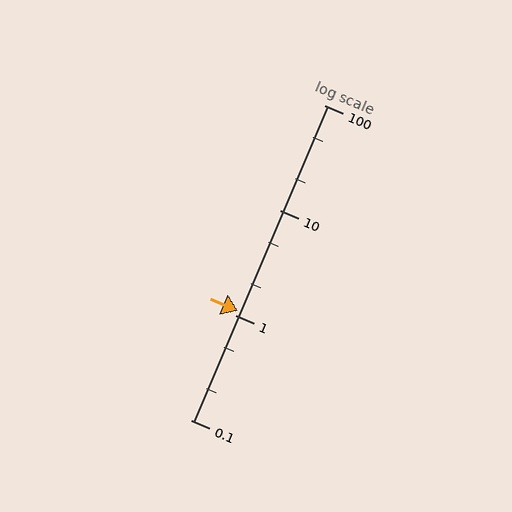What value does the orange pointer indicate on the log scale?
The pointer indicates approximately 1.1.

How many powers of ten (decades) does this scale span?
The scale spans 3 decades, from 0.1 to 100.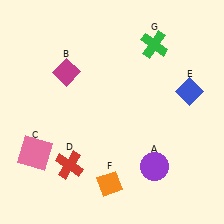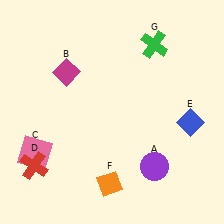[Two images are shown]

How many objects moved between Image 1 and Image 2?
2 objects moved between the two images.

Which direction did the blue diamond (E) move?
The blue diamond (E) moved down.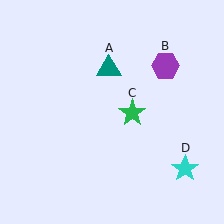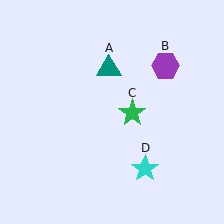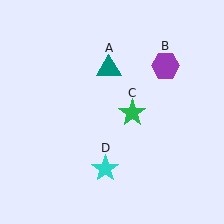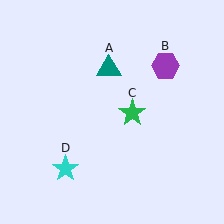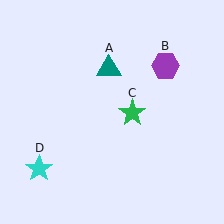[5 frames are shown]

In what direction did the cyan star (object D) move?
The cyan star (object D) moved left.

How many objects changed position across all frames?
1 object changed position: cyan star (object D).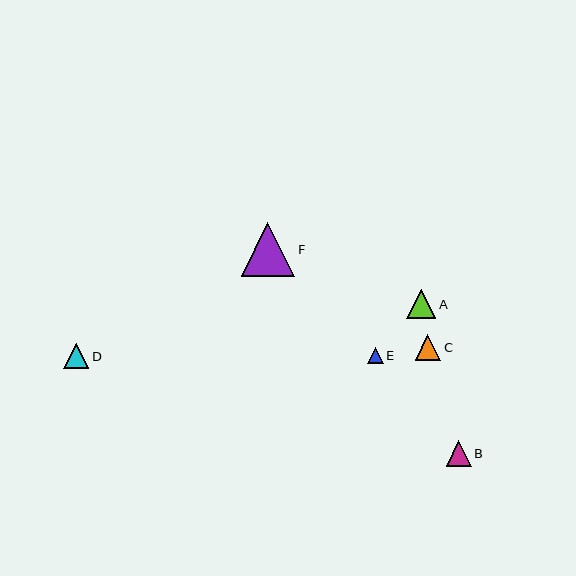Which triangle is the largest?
Triangle F is the largest with a size of approximately 54 pixels.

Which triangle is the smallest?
Triangle E is the smallest with a size of approximately 16 pixels.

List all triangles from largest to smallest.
From largest to smallest: F, A, C, D, B, E.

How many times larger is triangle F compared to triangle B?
Triangle F is approximately 2.1 times the size of triangle B.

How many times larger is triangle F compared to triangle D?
Triangle F is approximately 2.1 times the size of triangle D.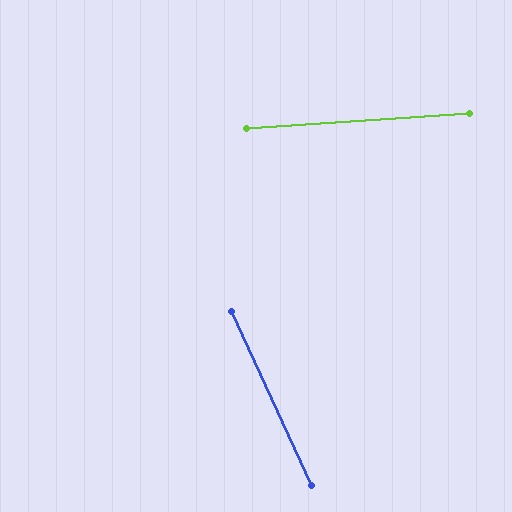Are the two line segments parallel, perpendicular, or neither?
Neither parallel nor perpendicular — they differ by about 69°.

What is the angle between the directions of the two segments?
Approximately 69 degrees.